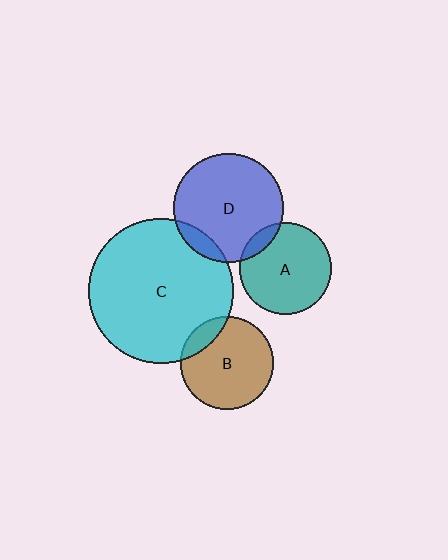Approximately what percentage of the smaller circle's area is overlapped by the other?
Approximately 10%.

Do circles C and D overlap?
Yes.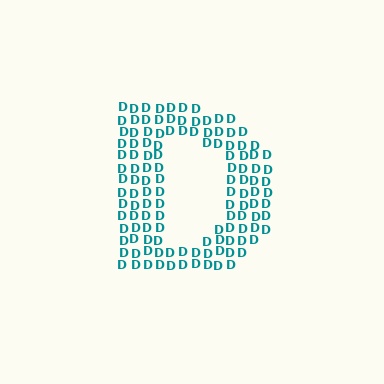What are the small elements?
The small elements are letter D's.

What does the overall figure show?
The overall figure shows the letter D.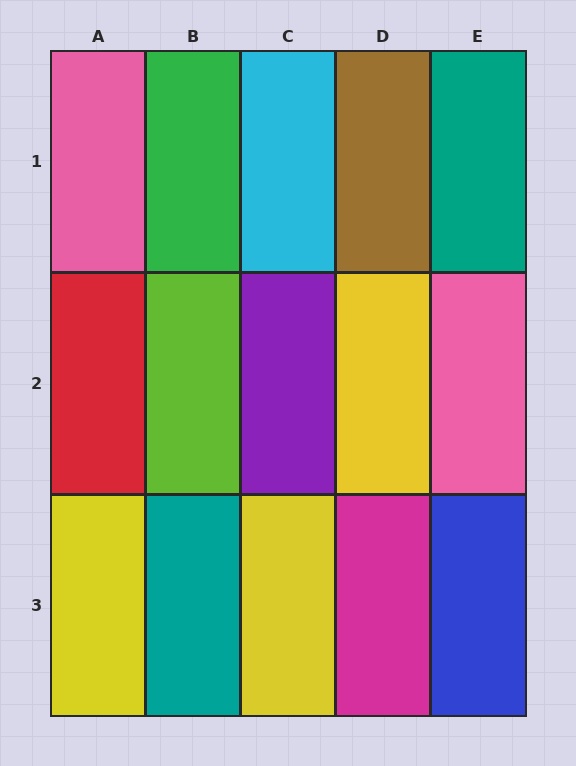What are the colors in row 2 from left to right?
Red, lime, purple, yellow, pink.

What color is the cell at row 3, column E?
Blue.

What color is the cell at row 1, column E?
Teal.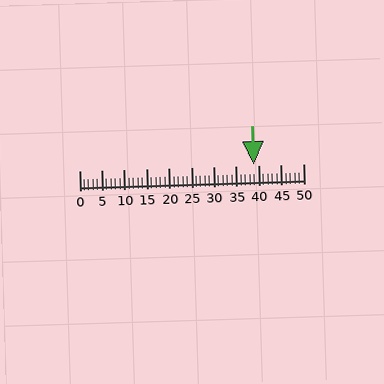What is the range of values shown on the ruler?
The ruler shows values from 0 to 50.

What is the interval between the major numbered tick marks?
The major tick marks are spaced 5 units apart.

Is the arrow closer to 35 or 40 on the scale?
The arrow is closer to 40.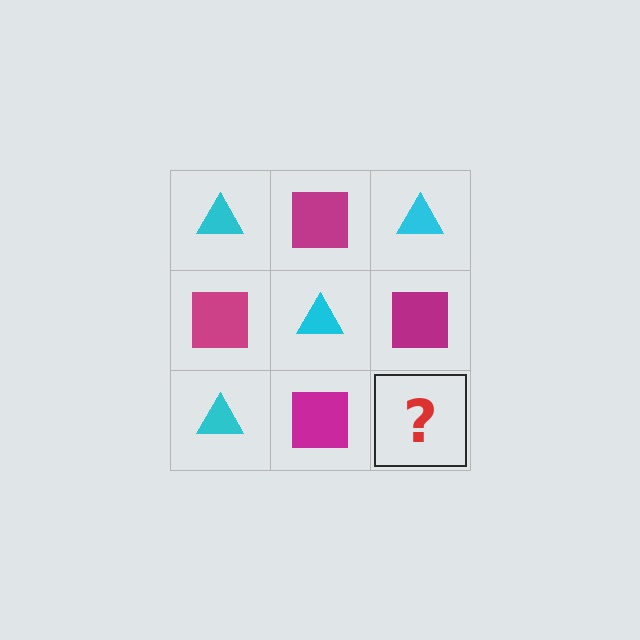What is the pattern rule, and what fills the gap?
The rule is that it alternates cyan triangle and magenta square in a checkerboard pattern. The gap should be filled with a cyan triangle.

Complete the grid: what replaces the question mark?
The question mark should be replaced with a cyan triangle.